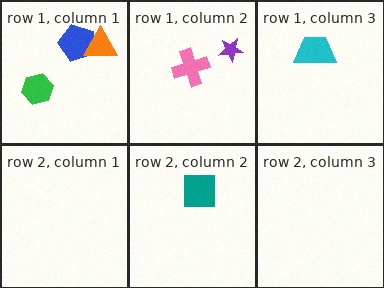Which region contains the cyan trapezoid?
The row 1, column 3 region.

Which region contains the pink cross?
The row 1, column 2 region.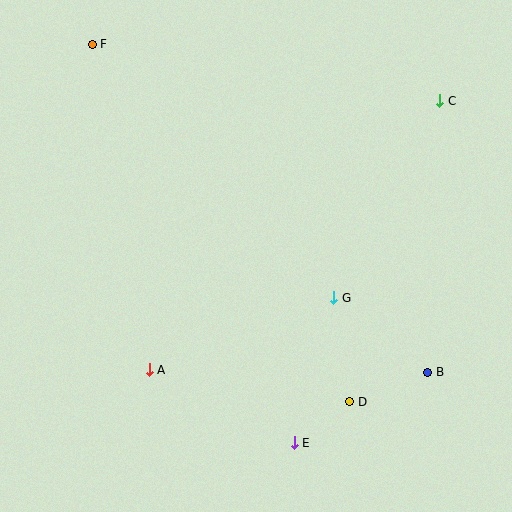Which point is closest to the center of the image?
Point G at (334, 298) is closest to the center.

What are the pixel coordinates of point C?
Point C is at (440, 101).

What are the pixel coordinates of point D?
Point D is at (350, 402).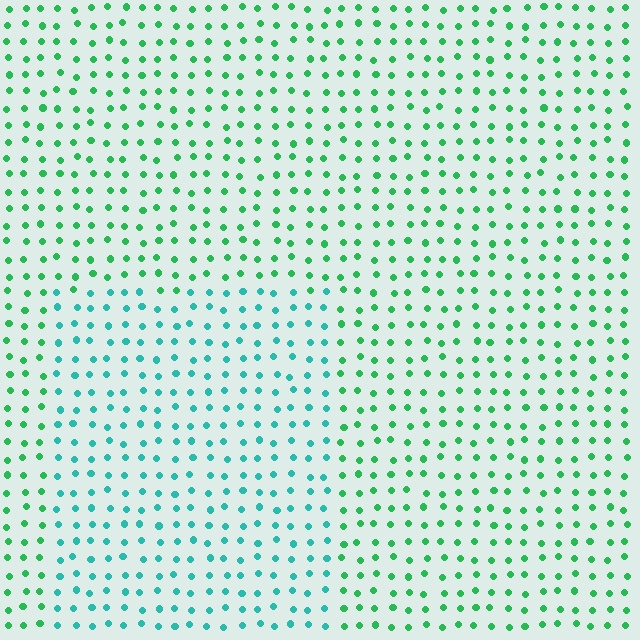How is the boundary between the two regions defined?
The boundary is defined purely by a slight shift in hue (about 37 degrees). Spacing, size, and orientation are identical on both sides.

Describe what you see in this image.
The image is filled with small green elements in a uniform arrangement. A rectangle-shaped region is visible where the elements are tinted to a slightly different hue, forming a subtle color boundary.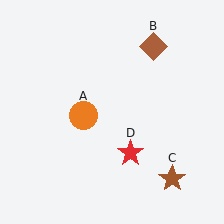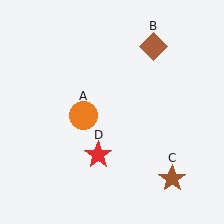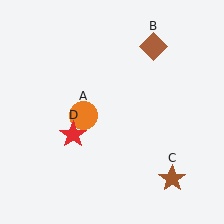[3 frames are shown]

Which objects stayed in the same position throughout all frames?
Orange circle (object A) and brown diamond (object B) and brown star (object C) remained stationary.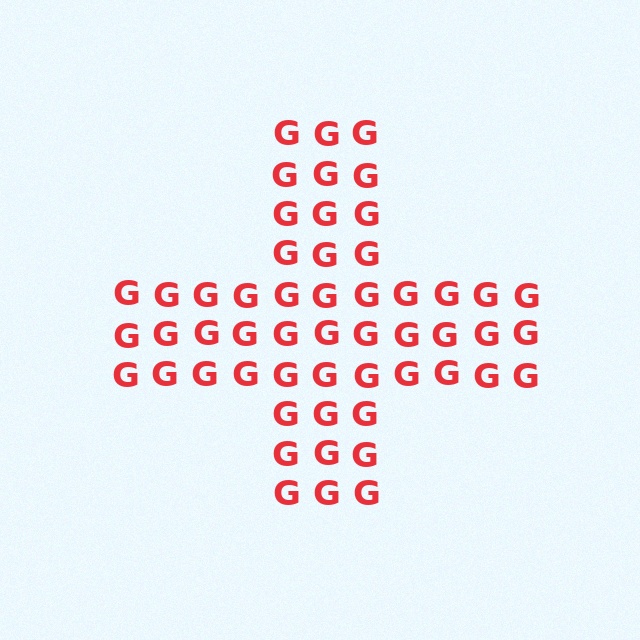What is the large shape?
The large shape is a cross.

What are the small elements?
The small elements are letter G's.